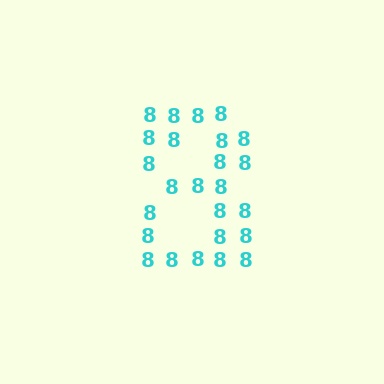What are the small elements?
The small elements are digit 8's.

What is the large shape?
The large shape is the digit 8.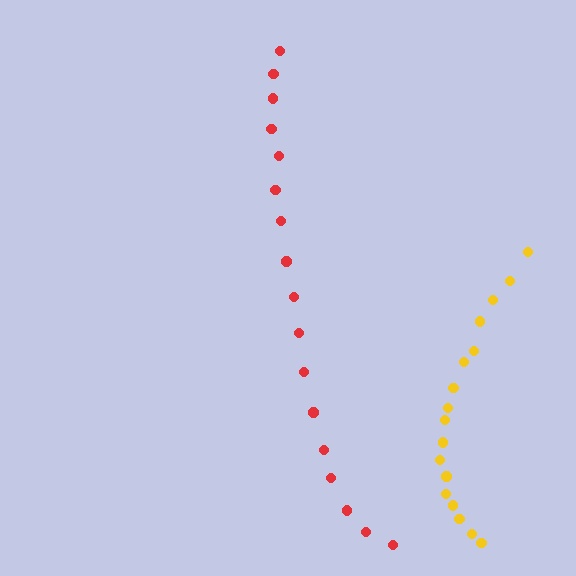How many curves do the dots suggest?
There are 2 distinct paths.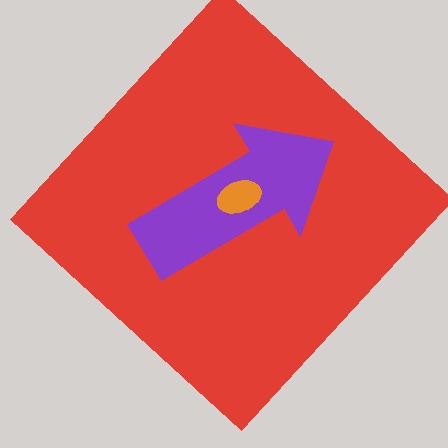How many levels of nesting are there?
3.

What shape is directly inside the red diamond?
The purple arrow.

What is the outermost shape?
The red diamond.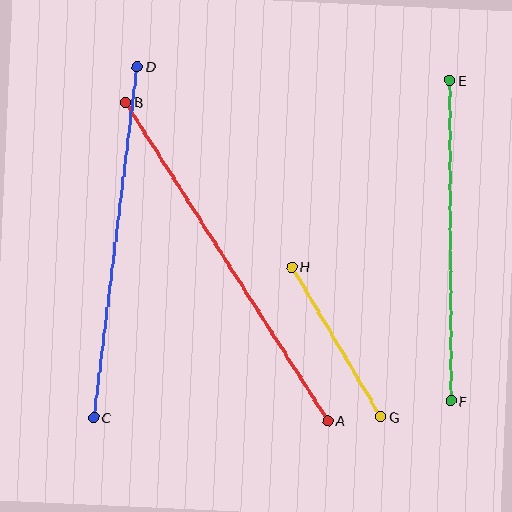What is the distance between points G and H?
The distance is approximately 174 pixels.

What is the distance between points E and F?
The distance is approximately 320 pixels.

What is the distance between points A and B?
The distance is approximately 377 pixels.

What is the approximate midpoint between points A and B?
The midpoint is at approximately (227, 261) pixels.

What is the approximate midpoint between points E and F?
The midpoint is at approximately (451, 241) pixels.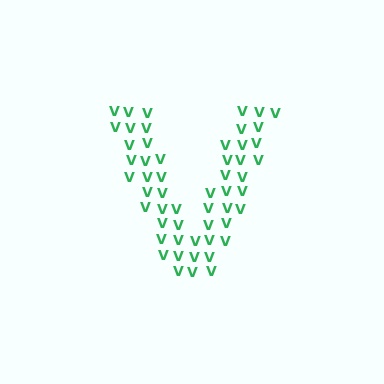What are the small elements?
The small elements are letter V's.